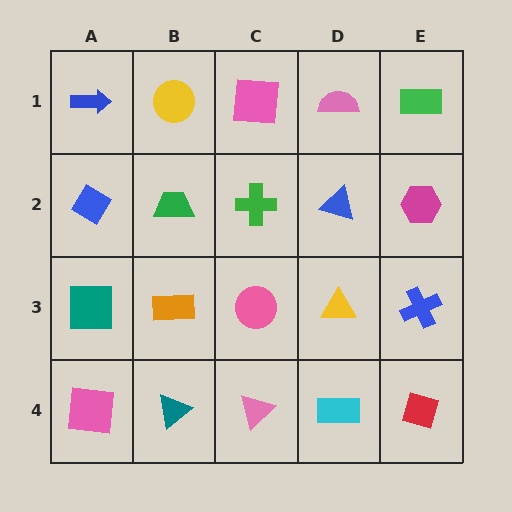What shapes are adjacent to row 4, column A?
A teal square (row 3, column A), a teal triangle (row 4, column B).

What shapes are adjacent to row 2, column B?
A yellow circle (row 1, column B), an orange rectangle (row 3, column B), a blue diamond (row 2, column A), a green cross (row 2, column C).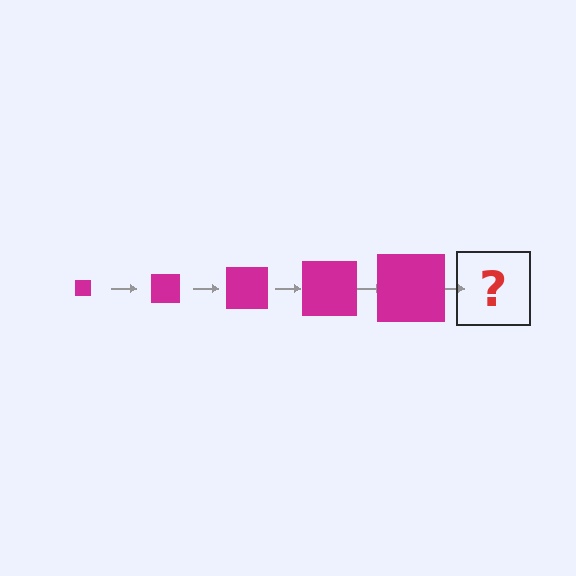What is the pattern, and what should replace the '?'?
The pattern is that the square gets progressively larger each step. The '?' should be a magenta square, larger than the previous one.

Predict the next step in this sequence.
The next step is a magenta square, larger than the previous one.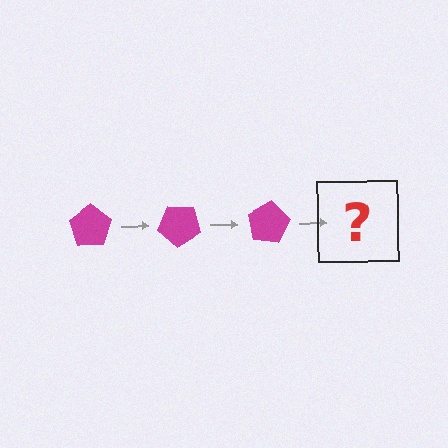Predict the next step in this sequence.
The next step is a magenta pentagon rotated 120 degrees.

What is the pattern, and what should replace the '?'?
The pattern is that the pentagon rotates 40 degrees each step. The '?' should be a magenta pentagon rotated 120 degrees.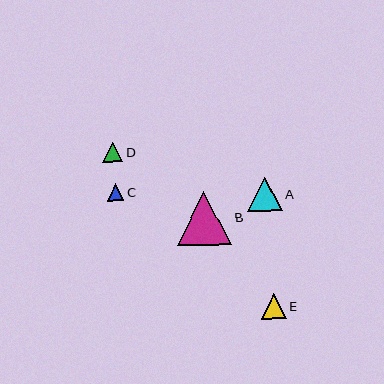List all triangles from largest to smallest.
From largest to smallest: B, A, E, D, C.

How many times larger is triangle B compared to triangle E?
Triangle B is approximately 2.2 times the size of triangle E.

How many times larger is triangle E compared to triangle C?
Triangle E is approximately 1.5 times the size of triangle C.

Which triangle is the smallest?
Triangle C is the smallest with a size of approximately 17 pixels.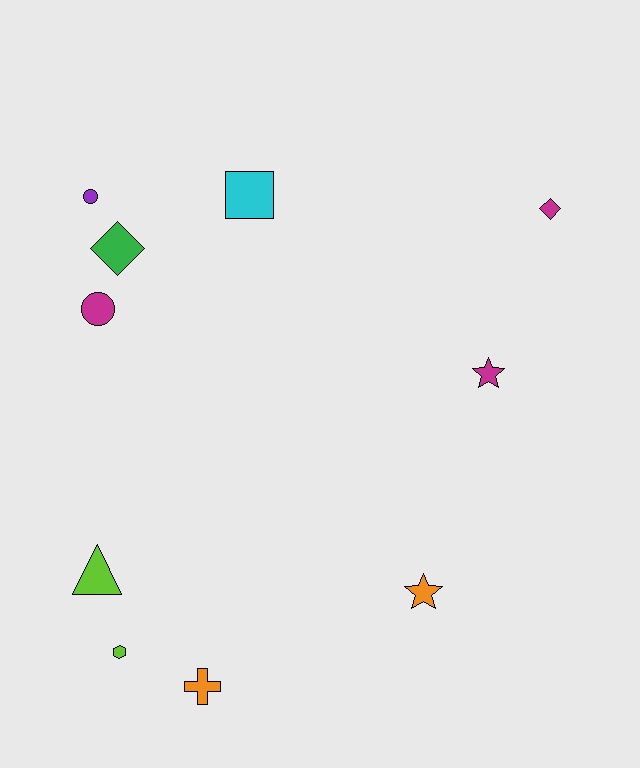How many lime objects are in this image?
There are 2 lime objects.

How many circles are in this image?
There are 2 circles.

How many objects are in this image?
There are 10 objects.